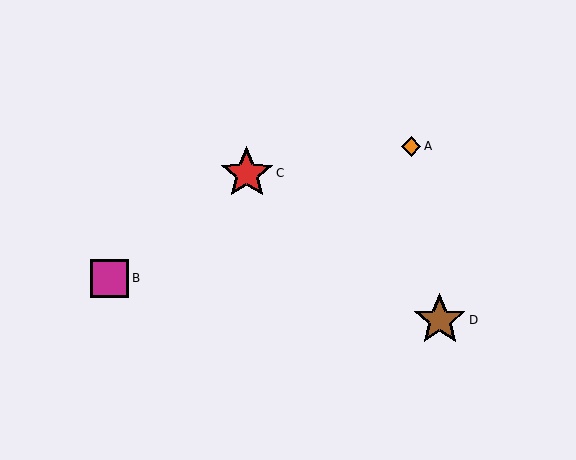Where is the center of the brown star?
The center of the brown star is at (440, 320).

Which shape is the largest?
The red star (labeled C) is the largest.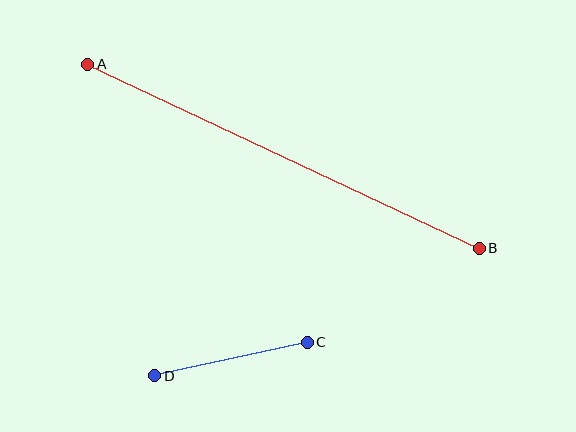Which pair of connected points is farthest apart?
Points A and B are farthest apart.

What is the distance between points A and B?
The distance is approximately 433 pixels.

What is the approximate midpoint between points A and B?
The midpoint is at approximately (283, 156) pixels.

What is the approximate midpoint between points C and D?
The midpoint is at approximately (231, 359) pixels.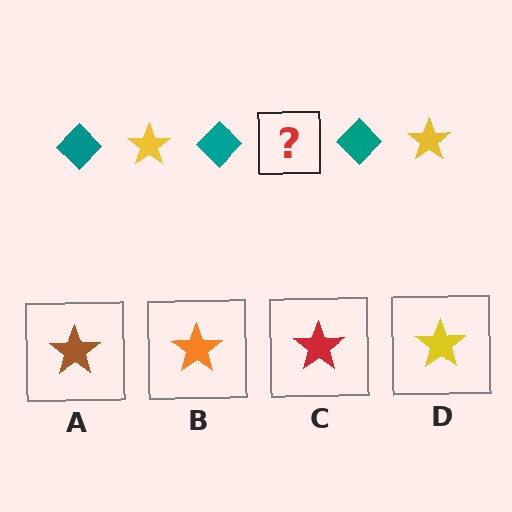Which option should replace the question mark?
Option D.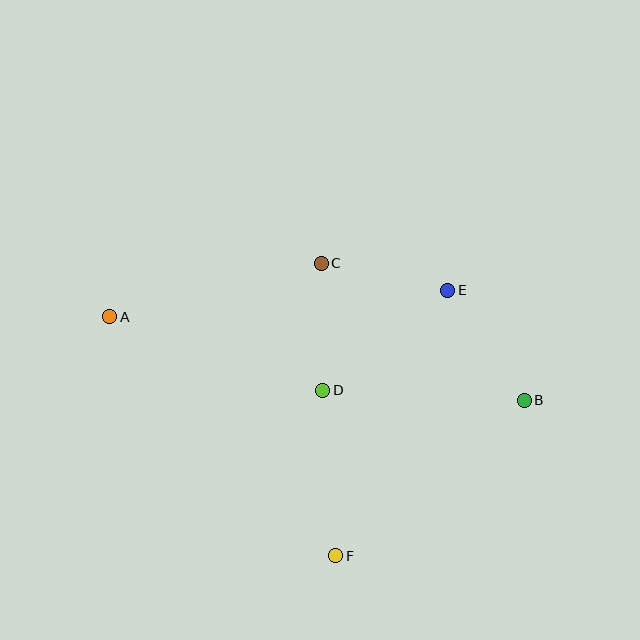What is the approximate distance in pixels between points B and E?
The distance between B and E is approximately 134 pixels.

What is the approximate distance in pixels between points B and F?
The distance between B and F is approximately 244 pixels.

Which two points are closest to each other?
Points C and D are closest to each other.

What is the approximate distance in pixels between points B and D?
The distance between B and D is approximately 202 pixels.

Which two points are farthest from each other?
Points A and B are farthest from each other.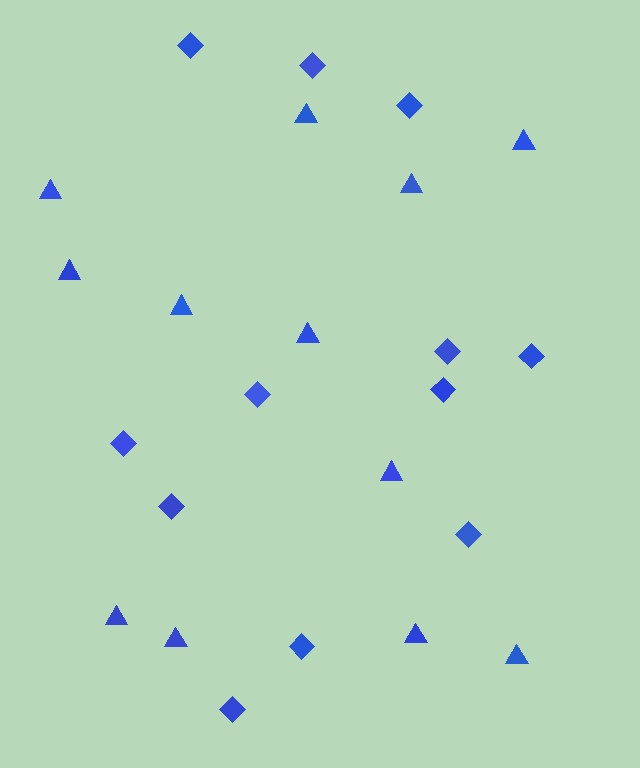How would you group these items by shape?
There are 2 groups: one group of diamonds (12) and one group of triangles (12).